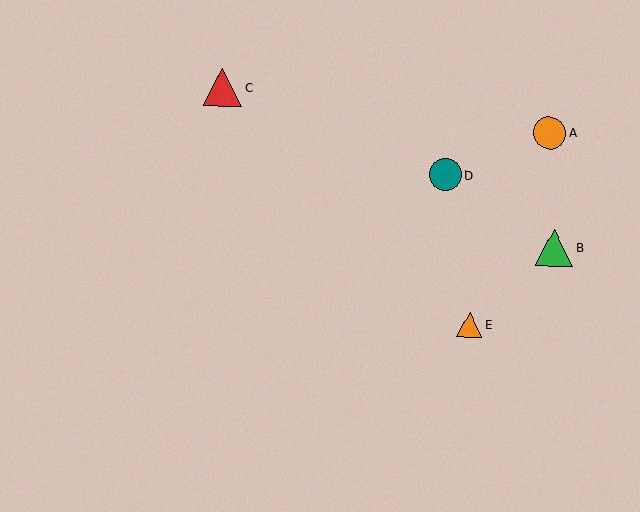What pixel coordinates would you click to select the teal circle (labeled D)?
Click at (446, 175) to select the teal circle D.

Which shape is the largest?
The red triangle (labeled C) is the largest.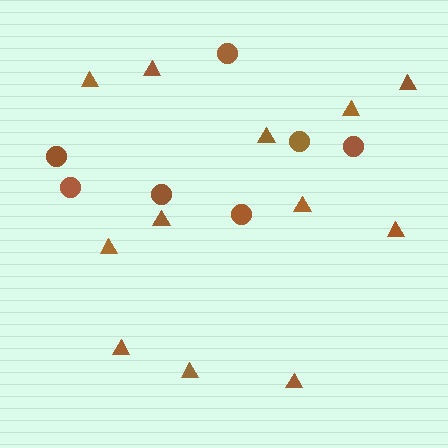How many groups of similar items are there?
There are 2 groups: one group of triangles (12) and one group of circles (7).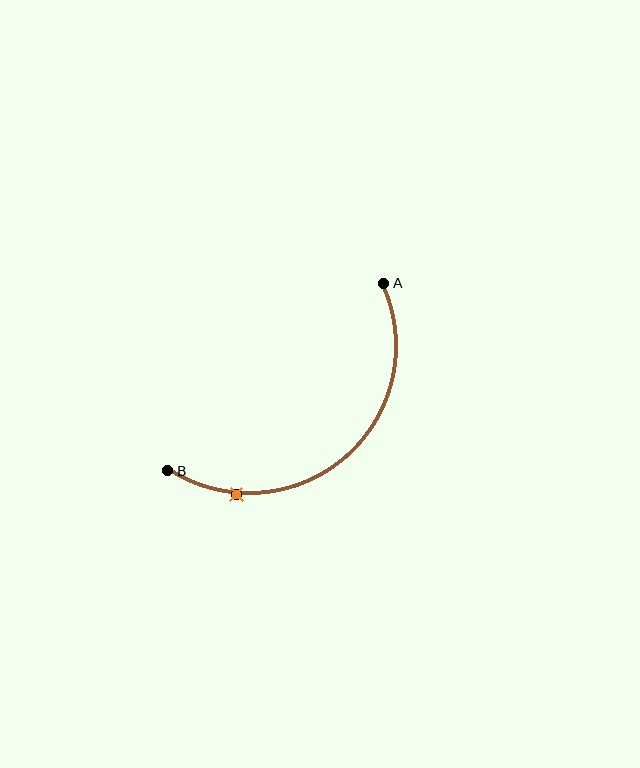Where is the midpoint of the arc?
The arc midpoint is the point on the curve farthest from the straight line joining A and B. It sits below and to the right of that line.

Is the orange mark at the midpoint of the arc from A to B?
No. The orange mark lies on the arc but is closer to endpoint B. The arc midpoint would be at the point on the curve equidistant along the arc from both A and B.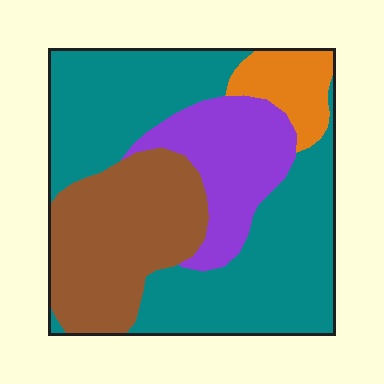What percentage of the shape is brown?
Brown takes up about one quarter (1/4) of the shape.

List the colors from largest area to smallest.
From largest to smallest: teal, brown, purple, orange.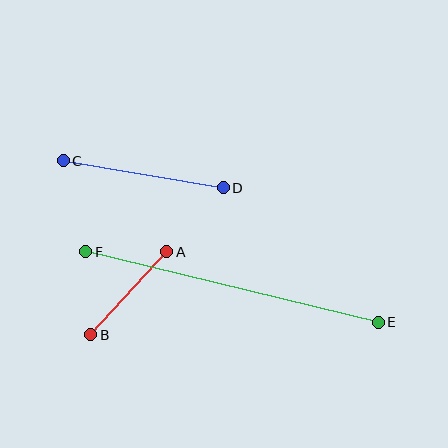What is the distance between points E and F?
The distance is approximately 301 pixels.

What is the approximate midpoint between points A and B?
The midpoint is at approximately (129, 293) pixels.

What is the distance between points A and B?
The distance is approximately 112 pixels.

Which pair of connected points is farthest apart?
Points E and F are farthest apart.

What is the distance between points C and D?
The distance is approximately 162 pixels.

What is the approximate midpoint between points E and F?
The midpoint is at approximately (232, 287) pixels.